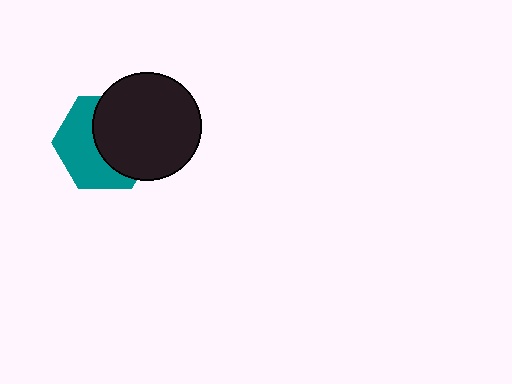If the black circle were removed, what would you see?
You would see the complete teal hexagon.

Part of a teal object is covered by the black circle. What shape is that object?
It is a hexagon.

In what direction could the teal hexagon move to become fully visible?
The teal hexagon could move left. That would shift it out from behind the black circle entirely.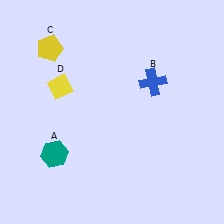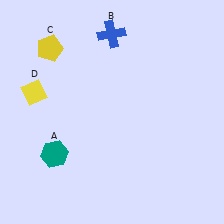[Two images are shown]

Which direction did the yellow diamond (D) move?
The yellow diamond (D) moved left.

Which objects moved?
The objects that moved are: the blue cross (B), the yellow diamond (D).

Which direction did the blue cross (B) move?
The blue cross (B) moved up.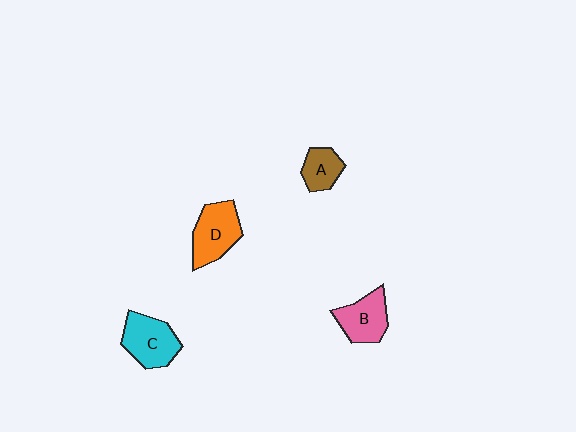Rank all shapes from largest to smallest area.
From largest to smallest: D (orange), C (cyan), B (pink), A (brown).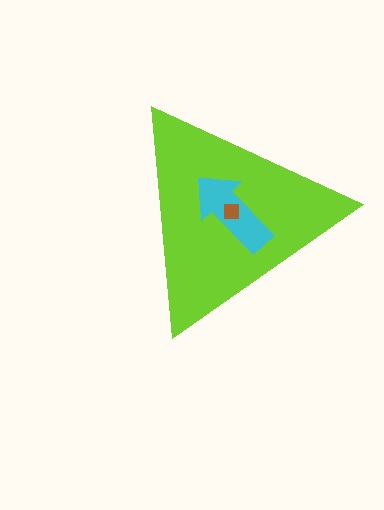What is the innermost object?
The brown square.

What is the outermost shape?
The lime triangle.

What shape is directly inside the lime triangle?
The cyan arrow.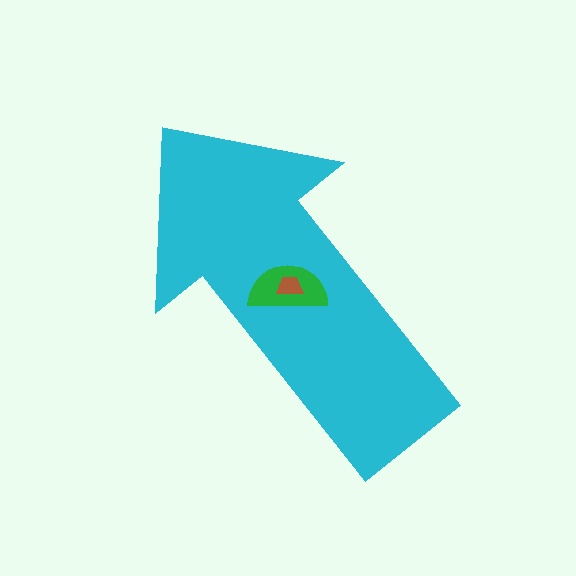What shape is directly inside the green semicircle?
The brown trapezoid.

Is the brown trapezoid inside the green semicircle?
Yes.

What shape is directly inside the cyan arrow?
The green semicircle.